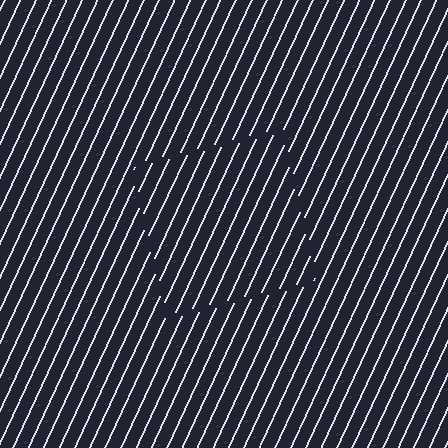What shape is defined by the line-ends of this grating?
An illusory square. The interior of the shape contains the same grating, shifted by half a period — the contour is defined by the phase discontinuity where line-ends from the inner and outer gratings abut.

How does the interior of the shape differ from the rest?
The interior of the shape contains the same grating, shifted by half a period — the contour is defined by the phase discontinuity where line-ends from the inner and outer gratings abut.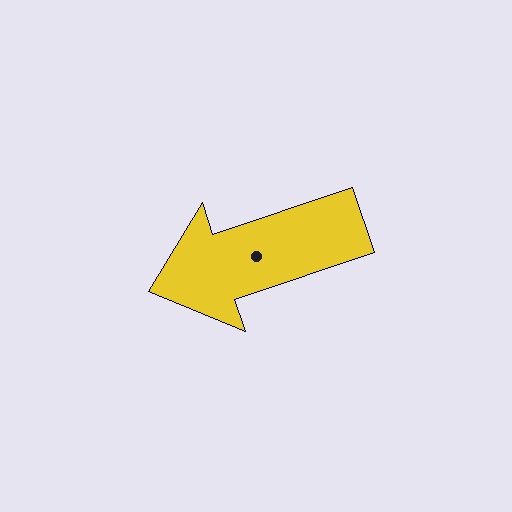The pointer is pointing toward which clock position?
Roughly 8 o'clock.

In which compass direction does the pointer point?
West.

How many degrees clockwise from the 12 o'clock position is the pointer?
Approximately 252 degrees.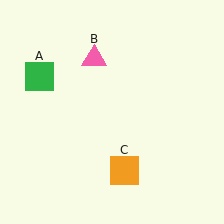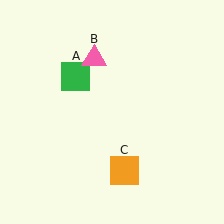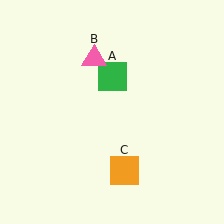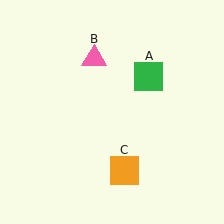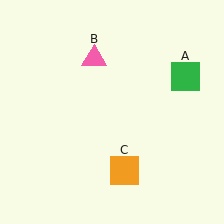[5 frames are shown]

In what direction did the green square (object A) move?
The green square (object A) moved right.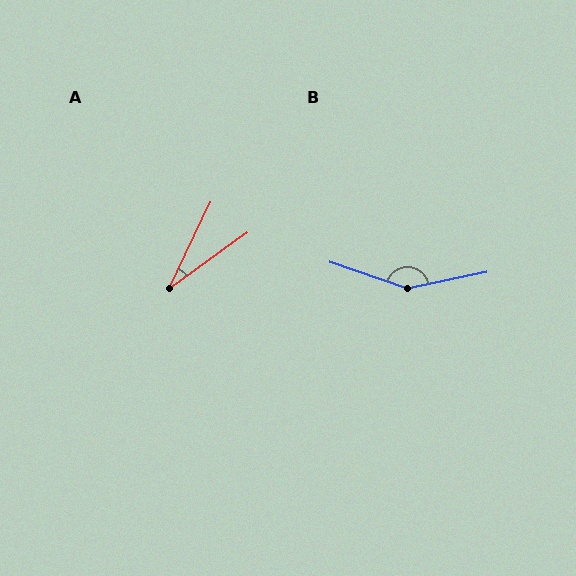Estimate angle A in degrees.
Approximately 29 degrees.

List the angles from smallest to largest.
A (29°), B (150°).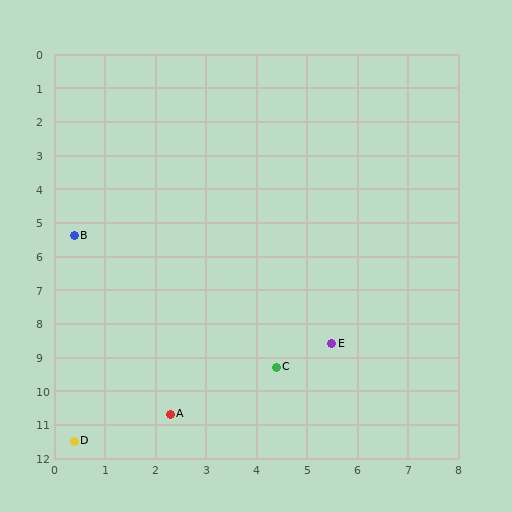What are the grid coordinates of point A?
Point A is at approximately (2.3, 10.7).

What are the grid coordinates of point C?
Point C is at approximately (4.4, 9.3).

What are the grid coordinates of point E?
Point E is at approximately (5.5, 8.6).